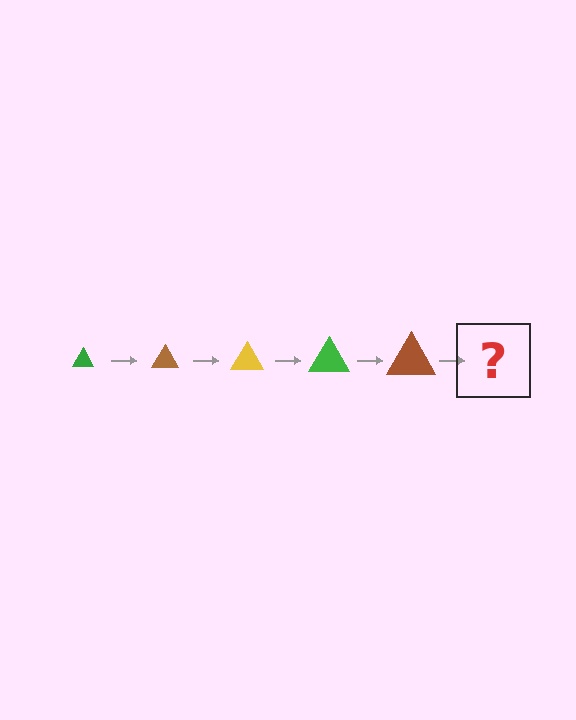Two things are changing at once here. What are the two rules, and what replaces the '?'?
The two rules are that the triangle grows larger each step and the color cycles through green, brown, and yellow. The '?' should be a yellow triangle, larger than the previous one.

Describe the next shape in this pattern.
It should be a yellow triangle, larger than the previous one.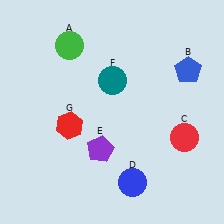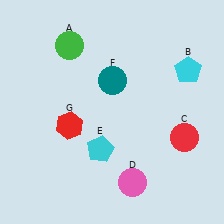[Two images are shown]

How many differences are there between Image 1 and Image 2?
There are 3 differences between the two images.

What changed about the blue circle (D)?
In Image 1, D is blue. In Image 2, it changed to pink.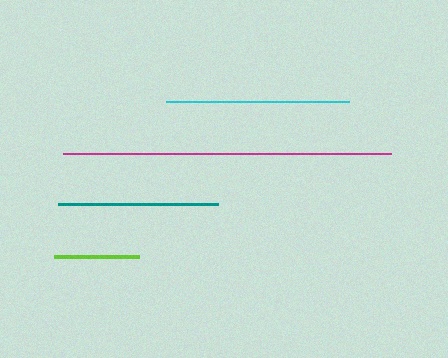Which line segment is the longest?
The magenta line is the longest at approximately 328 pixels.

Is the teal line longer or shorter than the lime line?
The teal line is longer than the lime line.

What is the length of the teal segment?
The teal segment is approximately 160 pixels long.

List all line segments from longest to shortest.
From longest to shortest: magenta, cyan, teal, lime.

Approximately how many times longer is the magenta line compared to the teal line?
The magenta line is approximately 2.1 times the length of the teal line.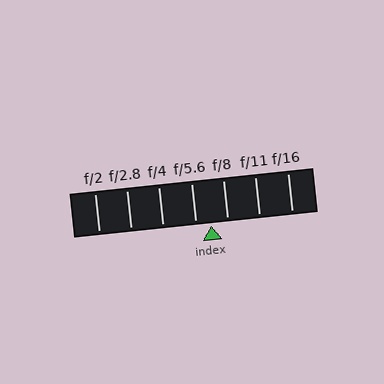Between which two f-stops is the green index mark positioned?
The index mark is between f/5.6 and f/8.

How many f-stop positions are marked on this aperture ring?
There are 7 f-stop positions marked.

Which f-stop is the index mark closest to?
The index mark is closest to f/5.6.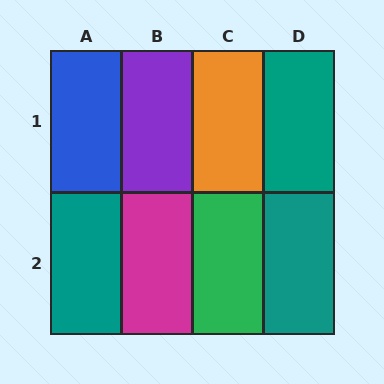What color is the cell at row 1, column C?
Orange.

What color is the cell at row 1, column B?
Purple.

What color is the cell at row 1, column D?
Teal.